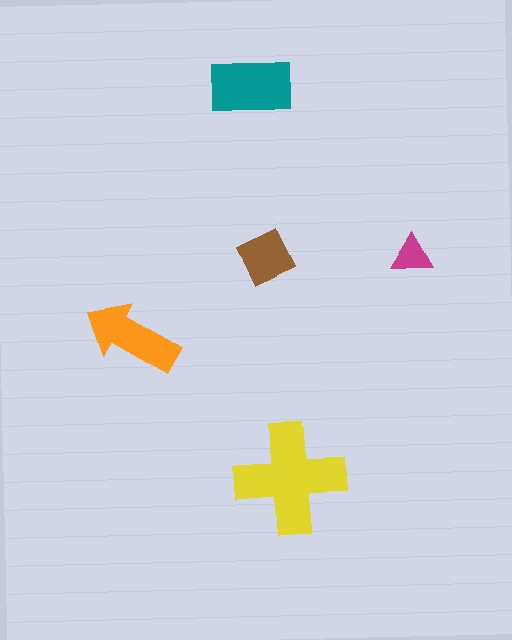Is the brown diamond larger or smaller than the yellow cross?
Smaller.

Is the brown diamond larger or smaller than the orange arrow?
Smaller.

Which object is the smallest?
The magenta triangle.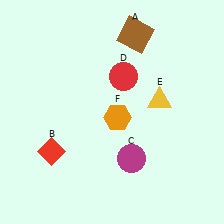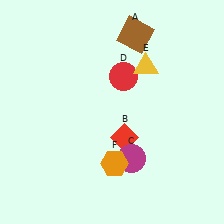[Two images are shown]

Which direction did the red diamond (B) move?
The red diamond (B) moved right.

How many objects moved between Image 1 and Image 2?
3 objects moved between the two images.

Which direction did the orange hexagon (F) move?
The orange hexagon (F) moved down.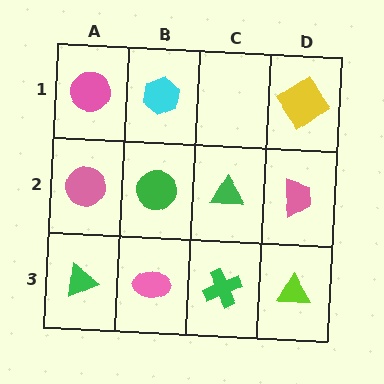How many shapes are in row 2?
4 shapes.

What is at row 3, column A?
A green triangle.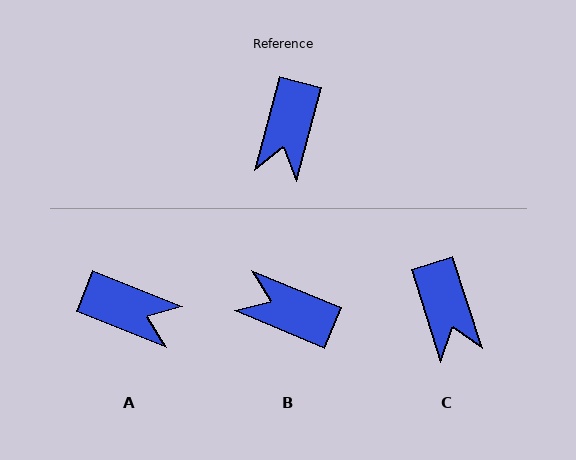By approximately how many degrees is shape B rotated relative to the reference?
Approximately 98 degrees clockwise.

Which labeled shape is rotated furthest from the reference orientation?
B, about 98 degrees away.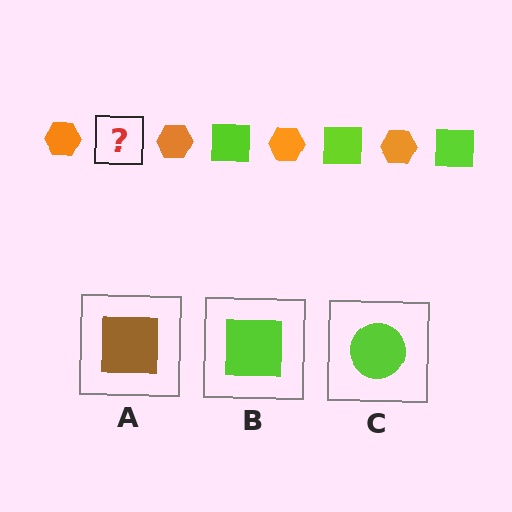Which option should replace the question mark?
Option B.